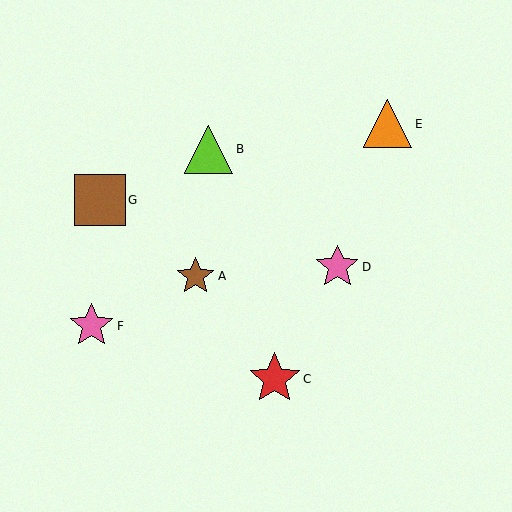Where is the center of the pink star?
The center of the pink star is at (337, 267).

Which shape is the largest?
The red star (labeled C) is the largest.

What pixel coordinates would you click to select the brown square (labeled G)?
Click at (100, 200) to select the brown square G.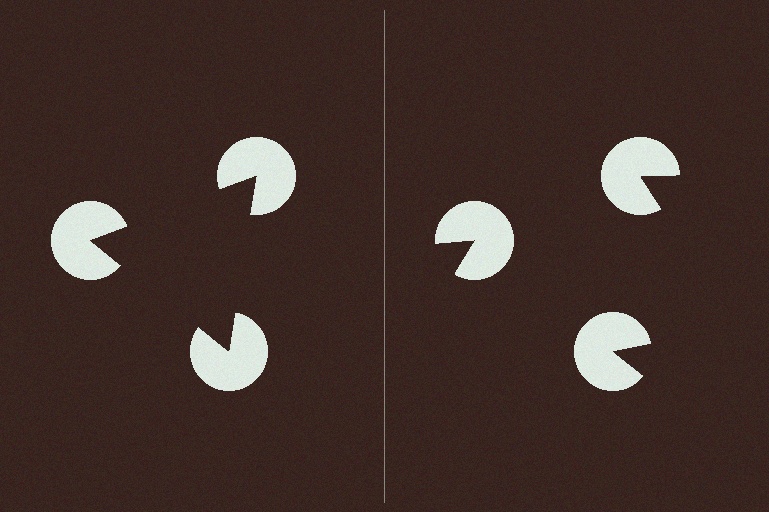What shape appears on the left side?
An illusory triangle.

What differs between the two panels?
The pac-man discs are positioned identically on both sides; only the wedge orientations differ. On the left they align to a triangle; on the right they are misaligned.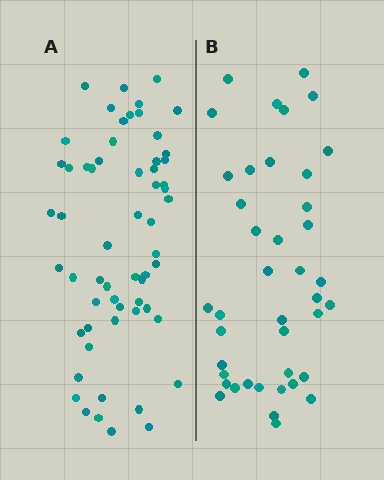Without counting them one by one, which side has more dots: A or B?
Region A (the left region) has more dots.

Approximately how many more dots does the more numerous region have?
Region A has approximately 20 more dots than region B.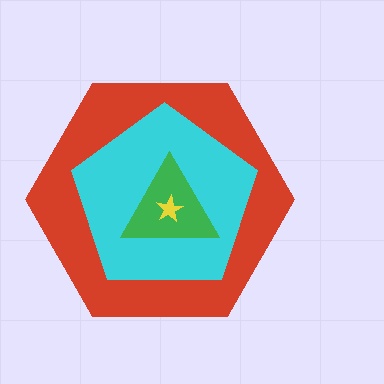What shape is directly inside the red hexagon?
The cyan pentagon.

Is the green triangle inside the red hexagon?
Yes.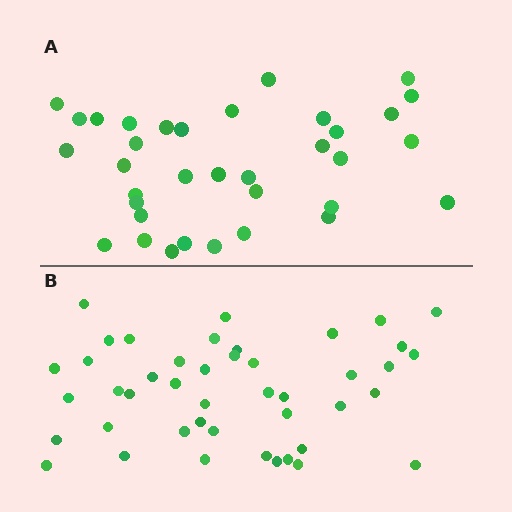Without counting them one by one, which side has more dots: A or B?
Region B (the bottom region) has more dots.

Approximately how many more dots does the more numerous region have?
Region B has roughly 8 or so more dots than region A.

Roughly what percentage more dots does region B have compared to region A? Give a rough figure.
About 25% more.